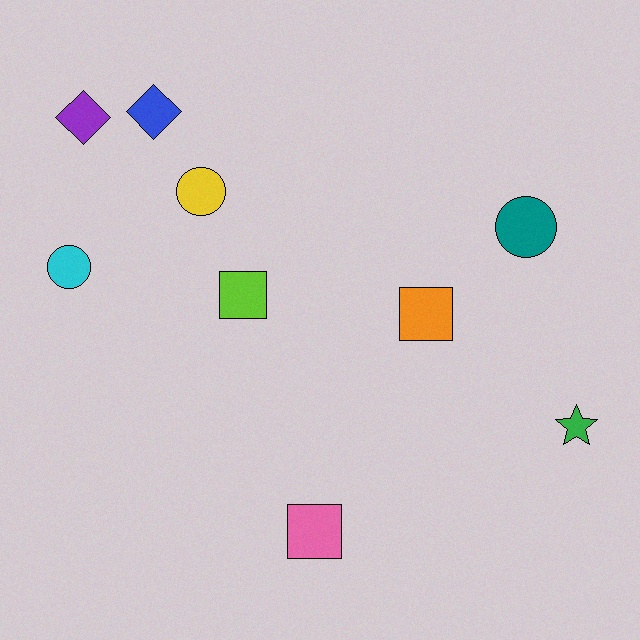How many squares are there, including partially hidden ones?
There are 3 squares.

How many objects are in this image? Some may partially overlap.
There are 9 objects.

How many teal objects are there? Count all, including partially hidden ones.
There is 1 teal object.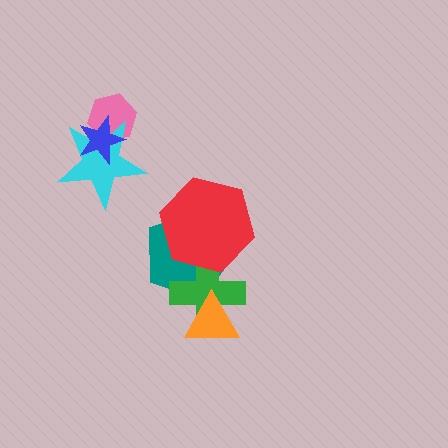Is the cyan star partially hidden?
Yes, it is partially covered by another shape.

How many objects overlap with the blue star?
2 objects overlap with the blue star.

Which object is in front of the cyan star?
The blue star is in front of the cyan star.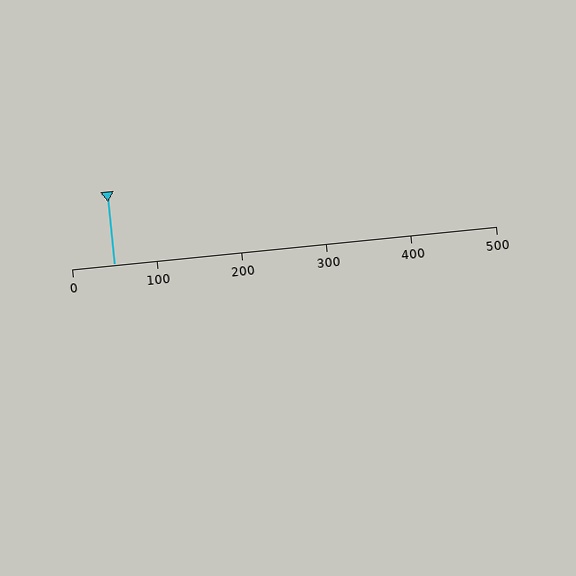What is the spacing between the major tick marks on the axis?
The major ticks are spaced 100 apart.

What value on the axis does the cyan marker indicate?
The marker indicates approximately 50.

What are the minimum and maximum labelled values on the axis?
The axis runs from 0 to 500.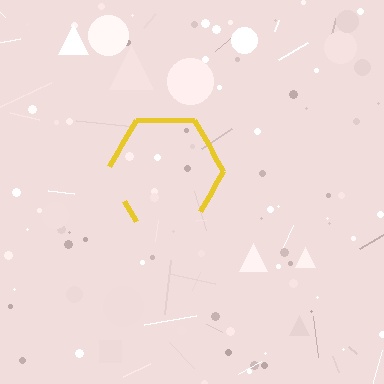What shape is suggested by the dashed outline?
The dashed outline suggests a hexagon.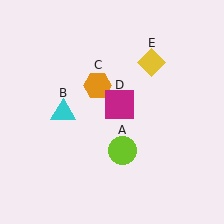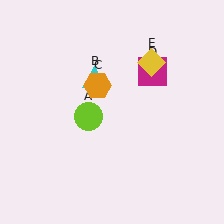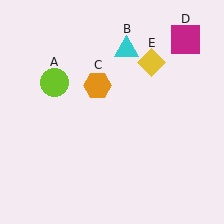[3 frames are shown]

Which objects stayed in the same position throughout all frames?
Orange hexagon (object C) and yellow diamond (object E) remained stationary.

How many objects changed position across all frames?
3 objects changed position: lime circle (object A), cyan triangle (object B), magenta square (object D).